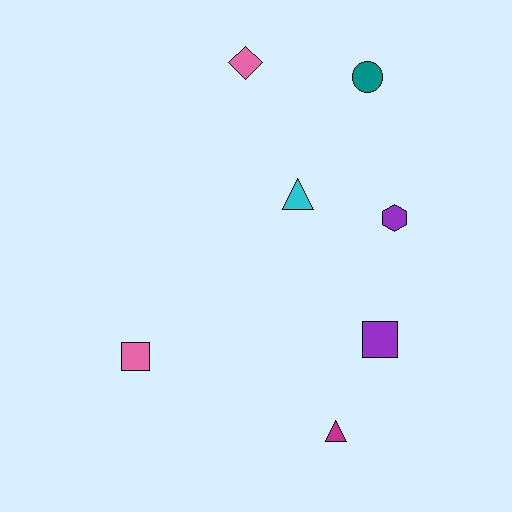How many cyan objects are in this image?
There is 1 cyan object.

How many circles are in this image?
There is 1 circle.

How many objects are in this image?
There are 7 objects.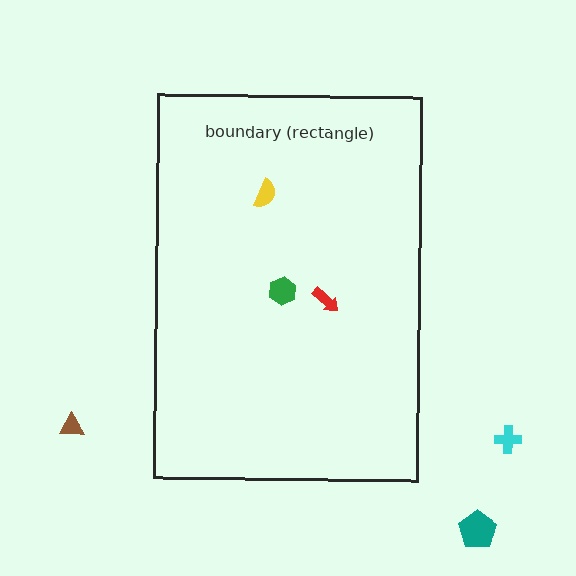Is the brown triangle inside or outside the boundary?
Outside.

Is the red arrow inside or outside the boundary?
Inside.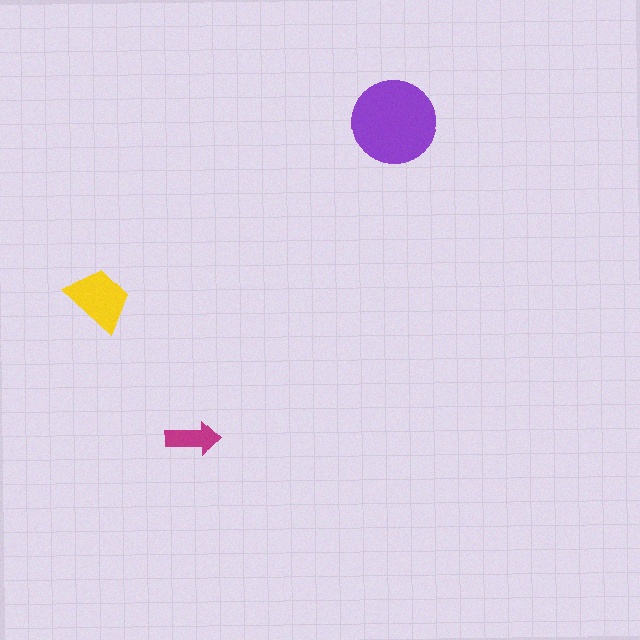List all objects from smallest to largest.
The magenta arrow, the yellow trapezoid, the purple circle.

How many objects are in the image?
There are 3 objects in the image.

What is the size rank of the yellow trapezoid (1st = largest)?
2nd.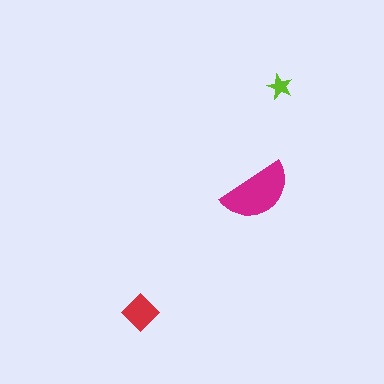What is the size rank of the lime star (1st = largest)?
3rd.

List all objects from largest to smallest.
The magenta semicircle, the red diamond, the lime star.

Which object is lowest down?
The red diamond is bottommost.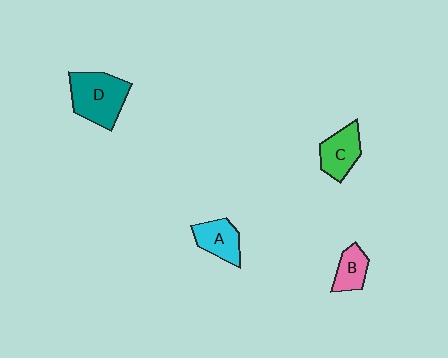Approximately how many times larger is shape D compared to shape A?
Approximately 1.6 times.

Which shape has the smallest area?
Shape B (pink).